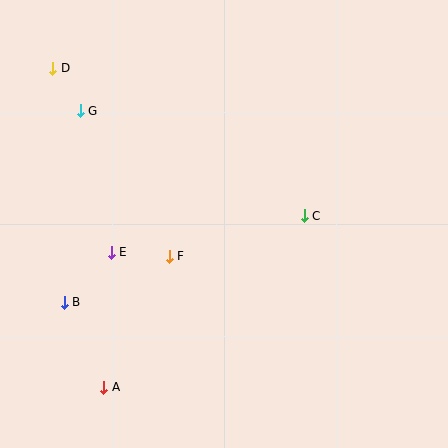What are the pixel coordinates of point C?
Point C is at (304, 216).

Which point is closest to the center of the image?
Point F at (169, 256) is closest to the center.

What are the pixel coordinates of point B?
Point B is at (64, 302).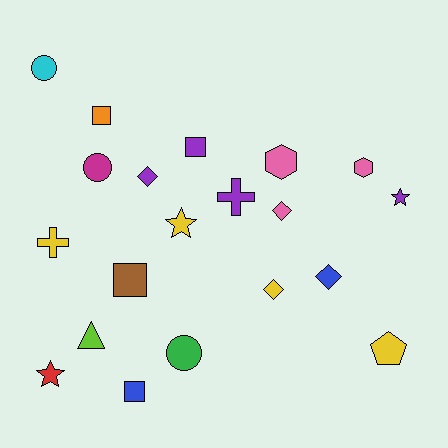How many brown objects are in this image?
There is 1 brown object.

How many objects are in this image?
There are 20 objects.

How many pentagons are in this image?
There is 1 pentagon.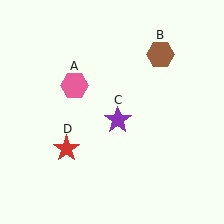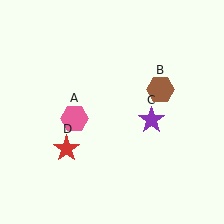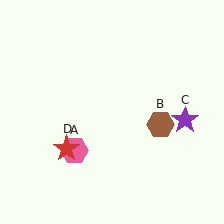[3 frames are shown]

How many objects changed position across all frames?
3 objects changed position: pink hexagon (object A), brown hexagon (object B), purple star (object C).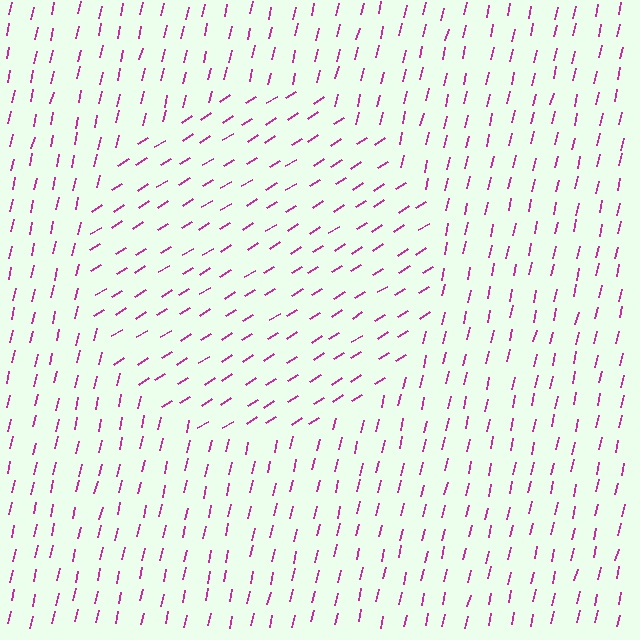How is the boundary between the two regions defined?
The boundary is defined purely by a change in line orientation (approximately 45 degrees difference). All lines are the same color and thickness.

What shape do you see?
I see a circle.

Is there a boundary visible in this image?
Yes, there is a texture boundary formed by a change in line orientation.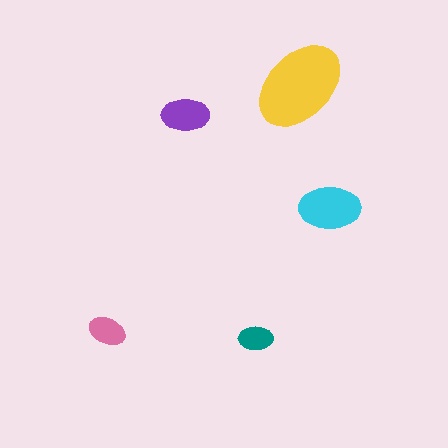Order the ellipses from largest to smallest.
the yellow one, the cyan one, the purple one, the pink one, the teal one.